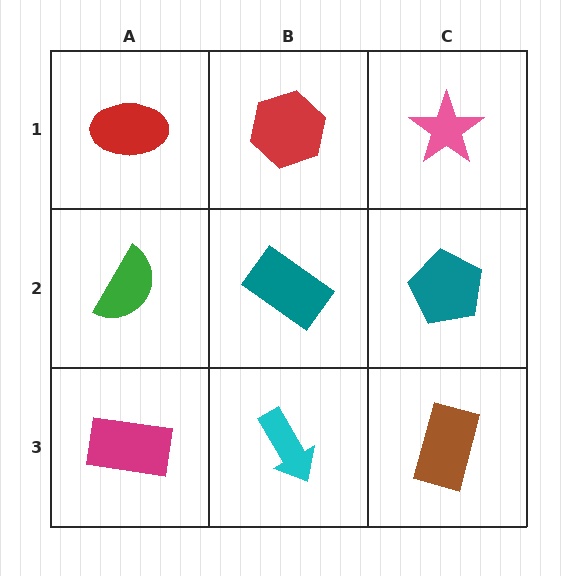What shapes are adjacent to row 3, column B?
A teal rectangle (row 2, column B), a magenta rectangle (row 3, column A), a brown rectangle (row 3, column C).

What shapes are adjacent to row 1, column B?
A teal rectangle (row 2, column B), a red ellipse (row 1, column A), a pink star (row 1, column C).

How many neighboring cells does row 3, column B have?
3.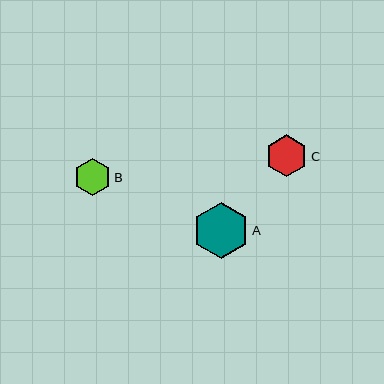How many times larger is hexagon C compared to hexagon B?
Hexagon C is approximately 1.1 times the size of hexagon B.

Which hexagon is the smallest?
Hexagon B is the smallest with a size of approximately 37 pixels.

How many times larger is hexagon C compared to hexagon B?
Hexagon C is approximately 1.1 times the size of hexagon B.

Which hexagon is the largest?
Hexagon A is the largest with a size of approximately 57 pixels.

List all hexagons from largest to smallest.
From largest to smallest: A, C, B.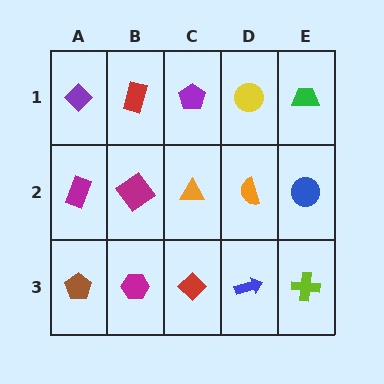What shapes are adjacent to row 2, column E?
A green trapezoid (row 1, column E), a lime cross (row 3, column E), an orange semicircle (row 2, column D).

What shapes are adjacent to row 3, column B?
A magenta diamond (row 2, column B), a brown pentagon (row 3, column A), a red diamond (row 3, column C).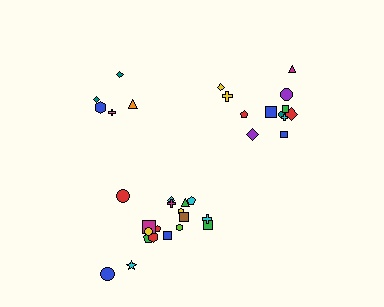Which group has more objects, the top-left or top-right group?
The top-right group.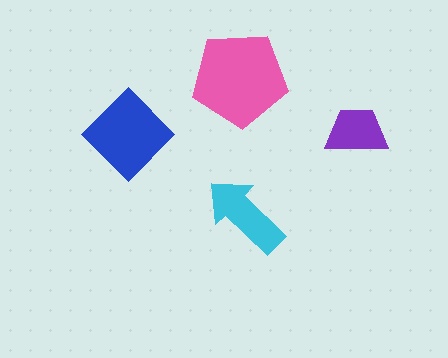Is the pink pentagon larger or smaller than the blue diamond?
Larger.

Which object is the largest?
The pink pentagon.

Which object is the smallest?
The purple trapezoid.